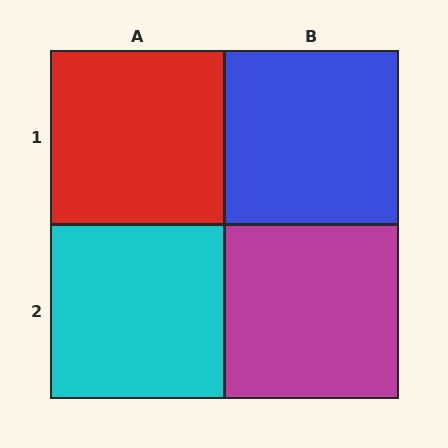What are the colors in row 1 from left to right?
Red, blue.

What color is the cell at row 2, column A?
Cyan.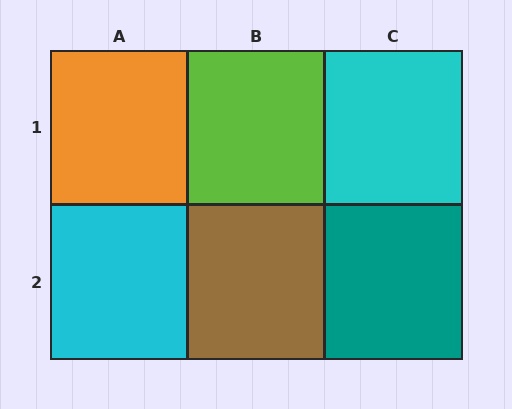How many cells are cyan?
2 cells are cyan.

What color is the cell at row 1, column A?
Orange.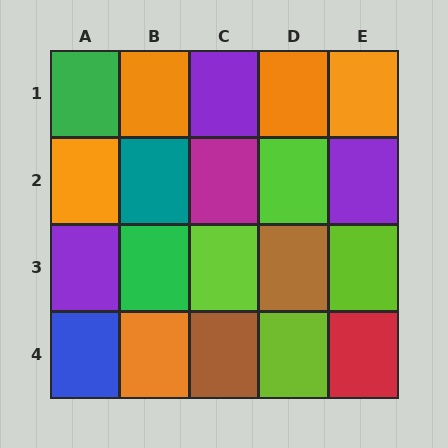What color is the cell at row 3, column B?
Green.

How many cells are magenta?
1 cell is magenta.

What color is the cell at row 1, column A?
Green.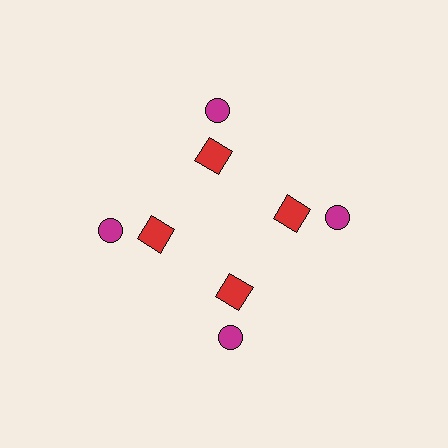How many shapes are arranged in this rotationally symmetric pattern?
There are 8 shapes, arranged in 4 groups of 2.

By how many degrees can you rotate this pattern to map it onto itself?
The pattern maps onto itself every 90 degrees of rotation.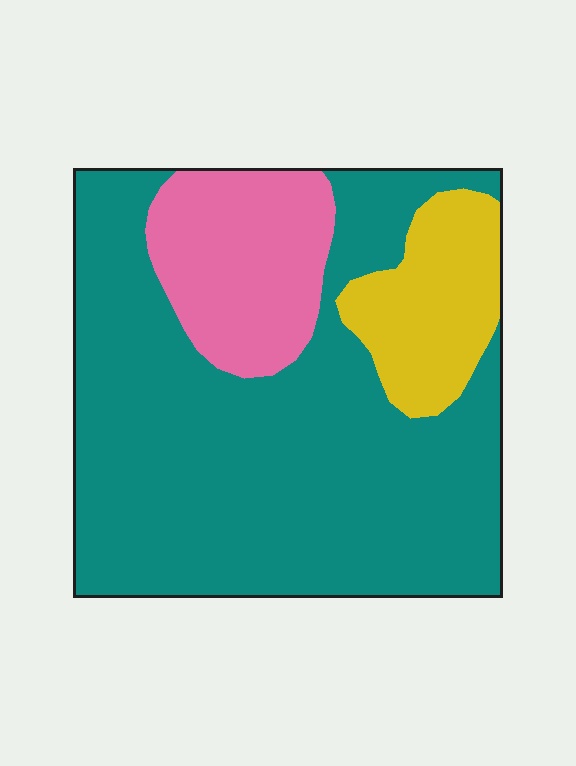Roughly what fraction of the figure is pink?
Pink covers around 15% of the figure.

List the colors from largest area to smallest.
From largest to smallest: teal, pink, yellow.